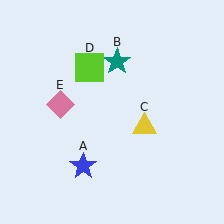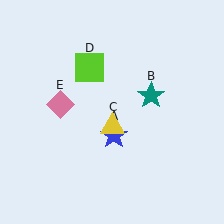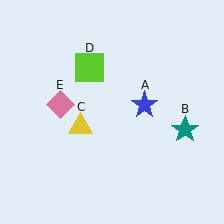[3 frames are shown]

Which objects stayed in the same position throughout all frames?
Lime square (object D) and pink diamond (object E) remained stationary.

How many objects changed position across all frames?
3 objects changed position: blue star (object A), teal star (object B), yellow triangle (object C).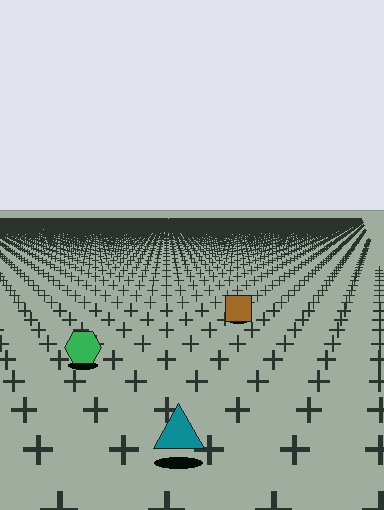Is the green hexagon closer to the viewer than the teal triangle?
No. The teal triangle is closer — you can tell from the texture gradient: the ground texture is coarser near it.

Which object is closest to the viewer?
The teal triangle is closest. The texture marks near it are larger and more spread out.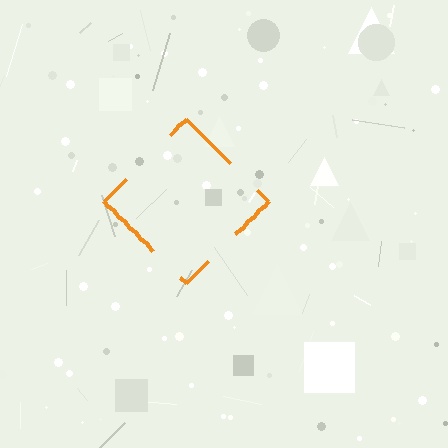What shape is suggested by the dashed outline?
The dashed outline suggests a diamond.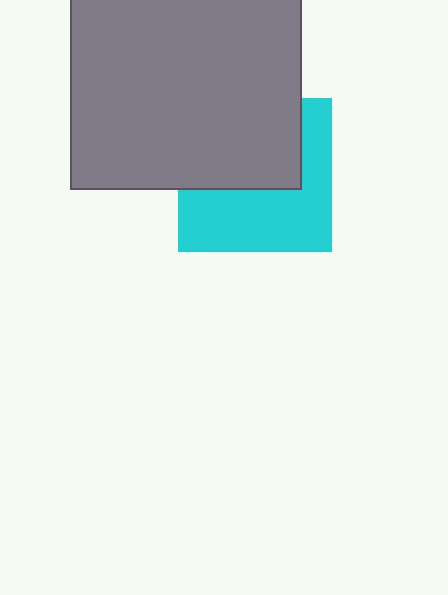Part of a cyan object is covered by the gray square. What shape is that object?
It is a square.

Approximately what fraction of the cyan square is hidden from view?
Roughly 48% of the cyan square is hidden behind the gray square.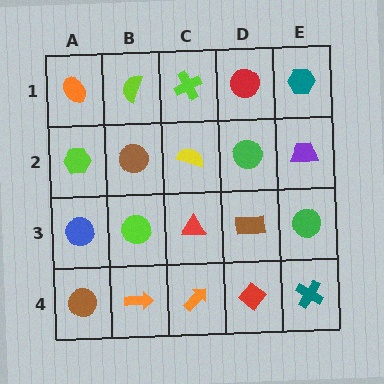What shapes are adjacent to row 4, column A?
A blue circle (row 3, column A), an orange arrow (row 4, column B).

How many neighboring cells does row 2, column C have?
4.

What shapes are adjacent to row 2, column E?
A teal hexagon (row 1, column E), a green circle (row 3, column E), a green circle (row 2, column D).